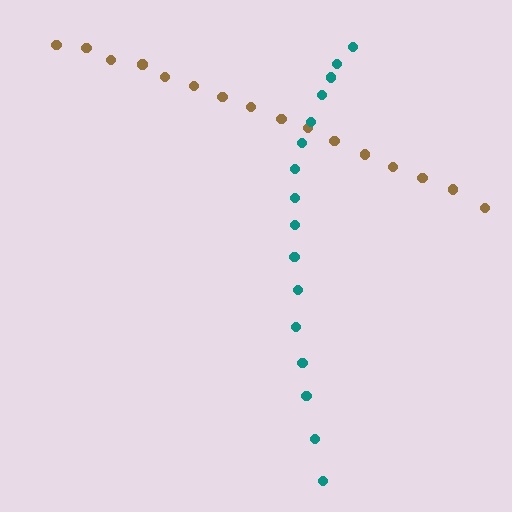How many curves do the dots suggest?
There are 2 distinct paths.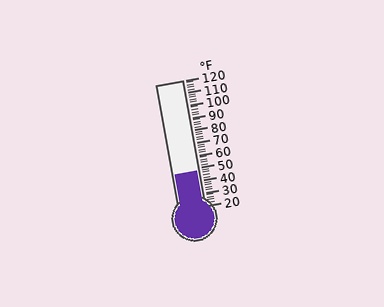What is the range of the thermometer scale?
The thermometer scale ranges from 20°F to 120°F.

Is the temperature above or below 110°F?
The temperature is below 110°F.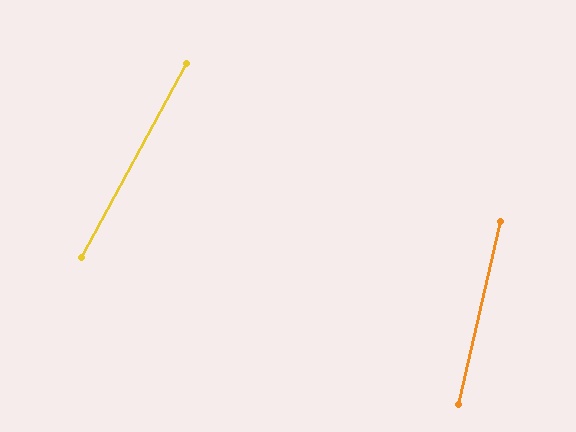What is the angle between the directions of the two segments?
Approximately 16 degrees.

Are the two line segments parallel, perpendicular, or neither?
Neither parallel nor perpendicular — they differ by about 16°.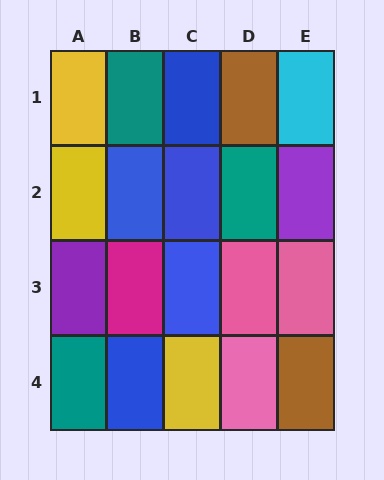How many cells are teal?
3 cells are teal.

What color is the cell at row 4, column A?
Teal.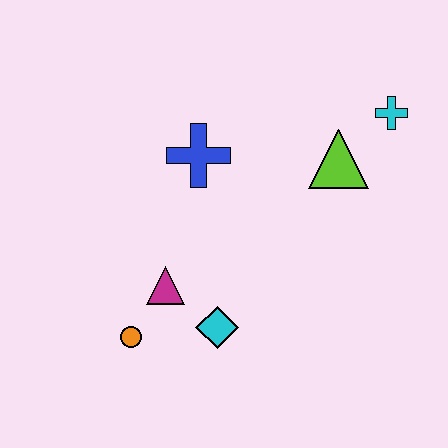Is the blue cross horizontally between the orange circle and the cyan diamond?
Yes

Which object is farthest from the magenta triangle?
The cyan cross is farthest from the magenta triangle.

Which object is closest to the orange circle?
The magenta triangle is closest to the orange circle.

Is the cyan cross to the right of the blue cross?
Yes